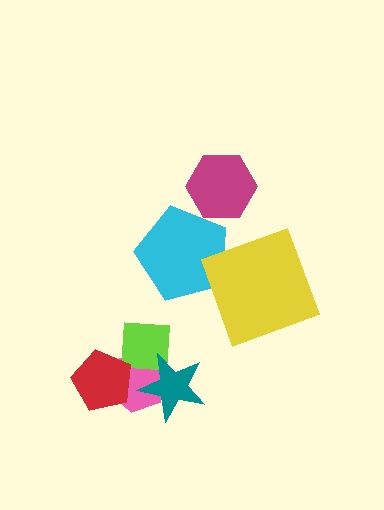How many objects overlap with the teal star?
2 objects overlap with the teal star.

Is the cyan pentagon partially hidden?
Yes, it is partially covered by another shape.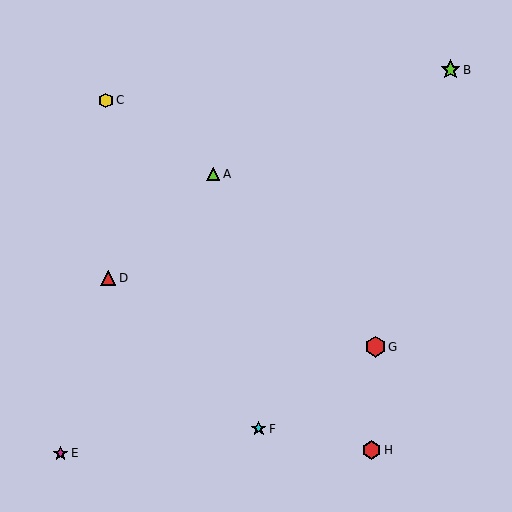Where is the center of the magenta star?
The center of the magenta star is at (61, 453).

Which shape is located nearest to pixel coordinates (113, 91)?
The yellow hexagon (labeled C) at (106, 100) is nearest to that location.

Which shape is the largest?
The red hexagon (labeled G) is the largest.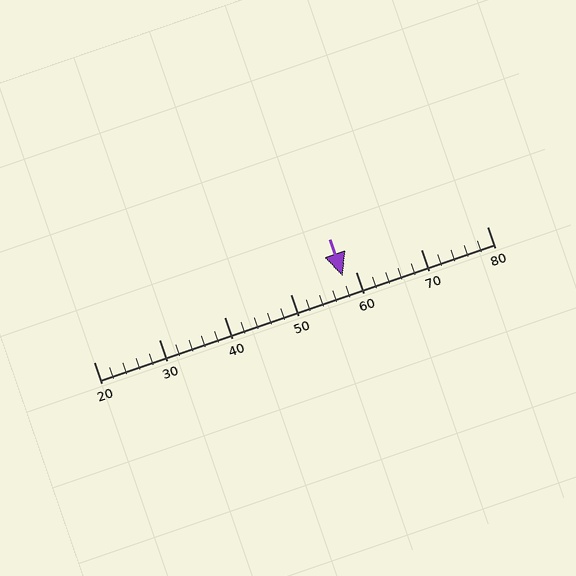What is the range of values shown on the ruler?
The ruler shows values from 20 to 80.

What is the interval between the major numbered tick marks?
The major tick marks are spaced 10 units apart.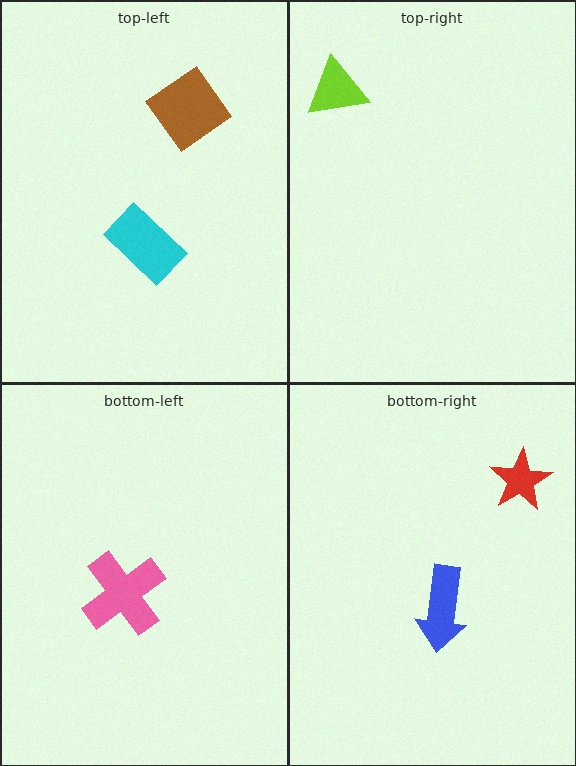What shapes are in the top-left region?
The cyan rectangle, the brown diamond.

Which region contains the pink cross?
The bottom-left region.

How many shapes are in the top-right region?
1.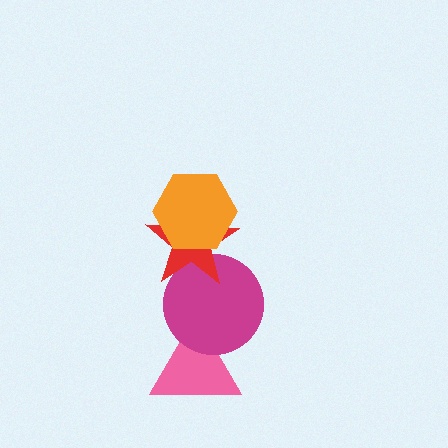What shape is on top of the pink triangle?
The magenta circle is on top of the pink triangle.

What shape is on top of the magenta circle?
The red star is on top of the magenta circle.